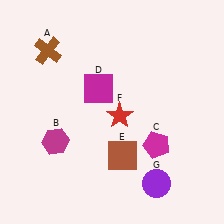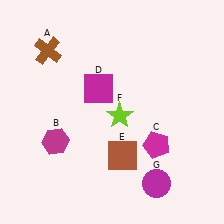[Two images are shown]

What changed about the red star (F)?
In Image 1, F is red. In Image 2, it changed to lime.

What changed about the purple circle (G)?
In Image 1, G is purple. In Image 2, it changed to magenta.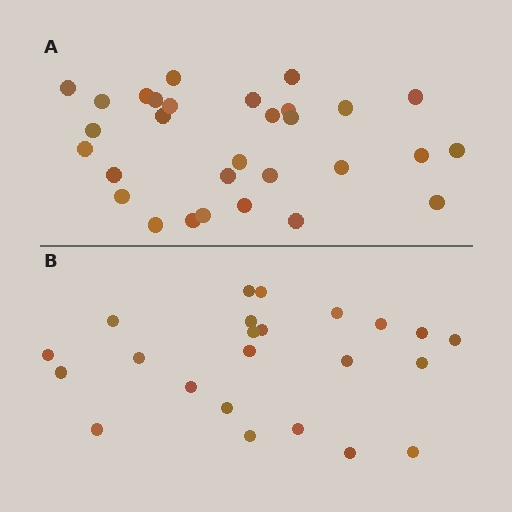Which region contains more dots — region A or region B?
Region A (the top region) has more dots.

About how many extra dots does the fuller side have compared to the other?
Region A has roughly 8 or so more dots than region B.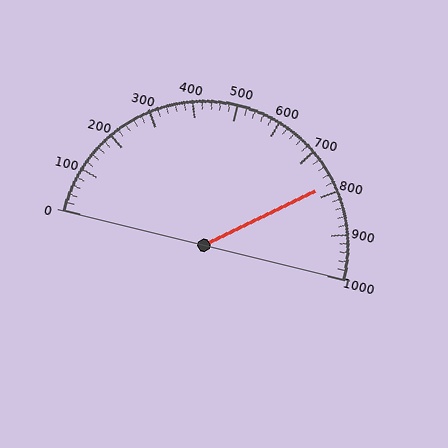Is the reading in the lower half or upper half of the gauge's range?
The reading is in the upper half of the range (0 to 1000).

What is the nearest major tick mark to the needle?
The nearest major tick mark is 800.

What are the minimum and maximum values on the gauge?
The gauge ranges from 0 to 1000.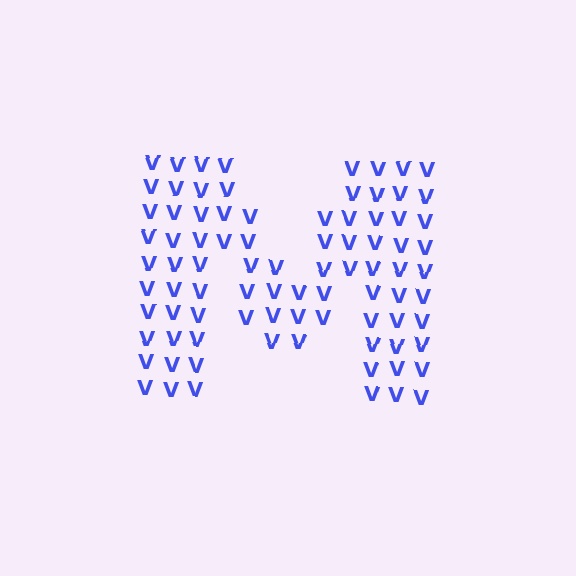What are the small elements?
The small elements are letter V's.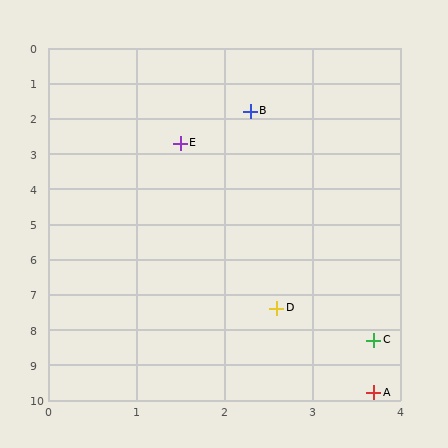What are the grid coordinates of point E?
Point E is at approximately (1.5, 2.7).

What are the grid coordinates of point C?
Point C is at approximately (3.7, 8.3).